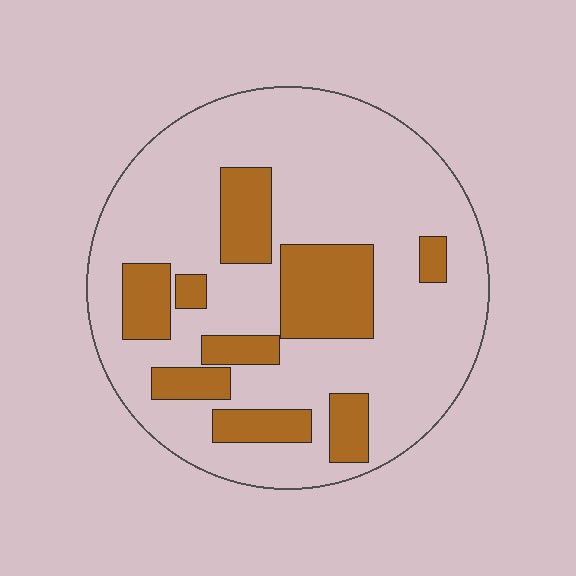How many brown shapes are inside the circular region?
9.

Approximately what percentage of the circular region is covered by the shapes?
Approximately 25%.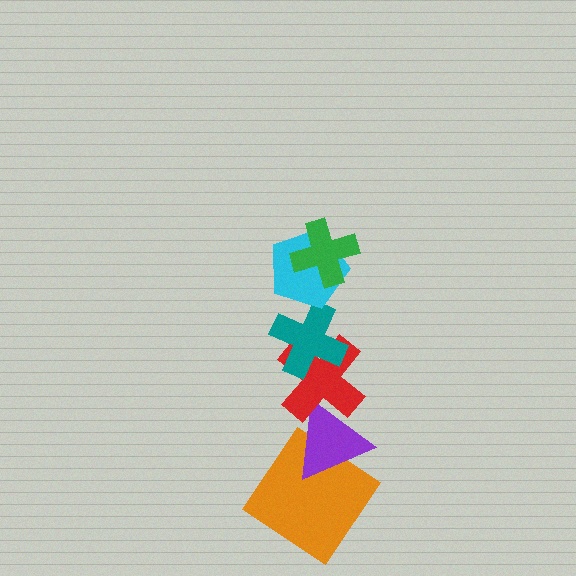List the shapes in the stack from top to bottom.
From top to bottom: the green cross, the cyan pentagon, the teal cross, the red cross, the purple triangle, the orange diamond.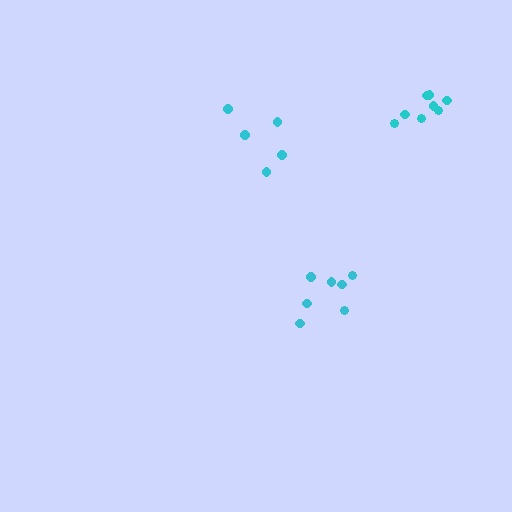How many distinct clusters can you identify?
There are 3 distinct clusters.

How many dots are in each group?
Group 1: 8 dots, Group 2: 5 dots, Group 3: 7 dots (20 total).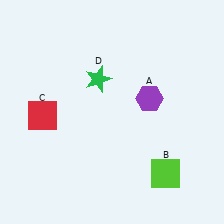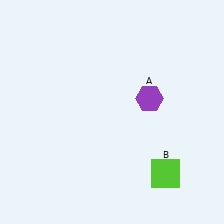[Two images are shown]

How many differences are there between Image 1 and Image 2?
There are 2 differences between the two images.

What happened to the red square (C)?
The red square (C) was removed in Image 2. It was in the bottom-left area of Image 1.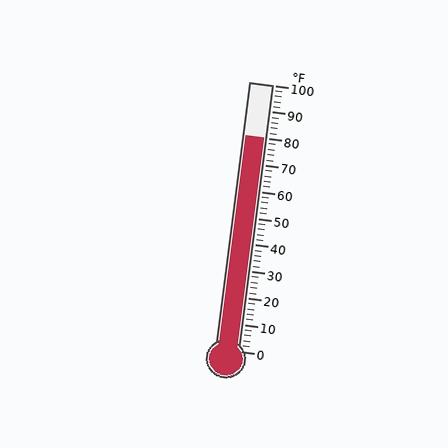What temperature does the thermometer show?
The thermometer shows approximately 80°F.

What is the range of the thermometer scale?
The thermometer scale ranges from 0°F to 100°F.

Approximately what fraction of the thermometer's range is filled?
The thermometer is filled to approximately 80% of its range.